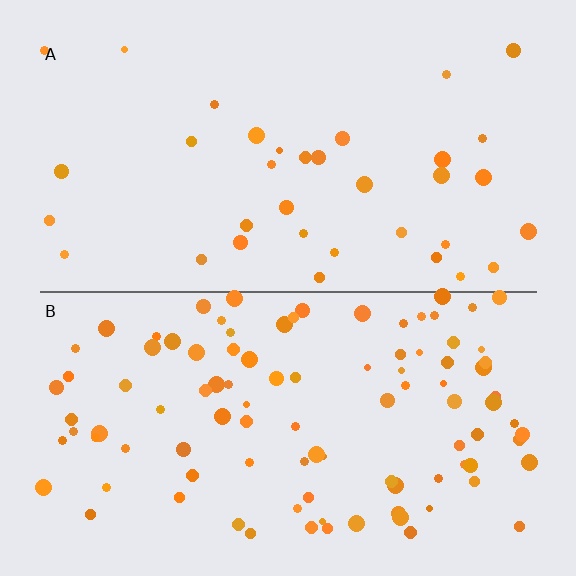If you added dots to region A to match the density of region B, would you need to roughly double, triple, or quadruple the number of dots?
Approximately triple.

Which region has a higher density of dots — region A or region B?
B (the bottom).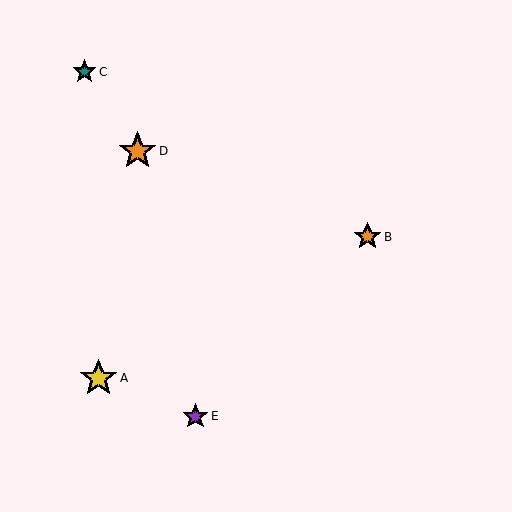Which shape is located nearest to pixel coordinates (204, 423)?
The purple star (labeled E) at (195, 416) is nearest to that location.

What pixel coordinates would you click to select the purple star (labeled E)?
Click at (195, 416) to select the purple star E.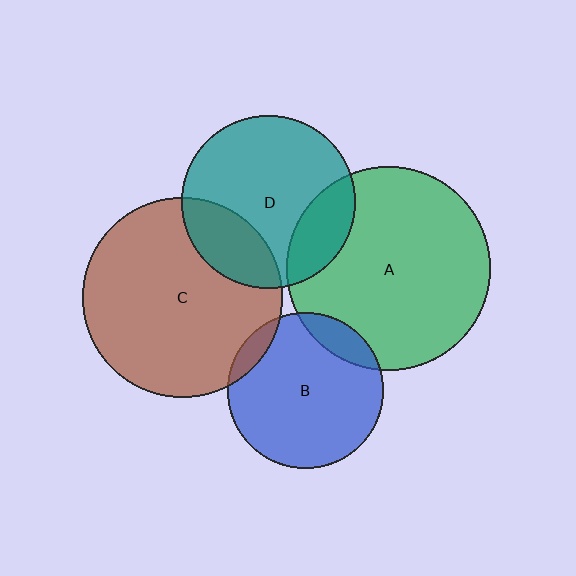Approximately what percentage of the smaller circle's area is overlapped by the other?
Approximately 5%.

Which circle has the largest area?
Circle A (green).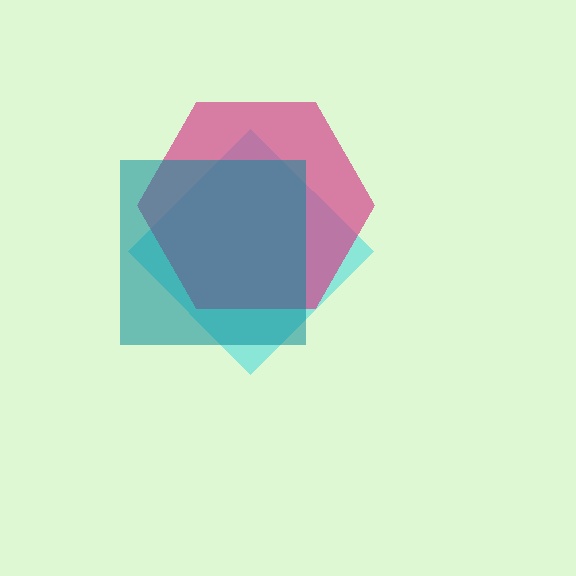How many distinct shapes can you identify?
There are 3 distinct shapes: a cyan diamond, a magenta hexagon, a teal square.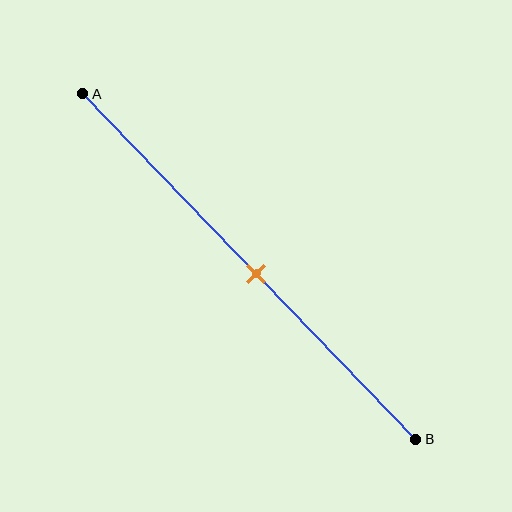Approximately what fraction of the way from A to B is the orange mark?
The orange mark is approximately 50% of the way from A to B.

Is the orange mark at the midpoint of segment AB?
Yes, the mark is approximately at the midpoint.